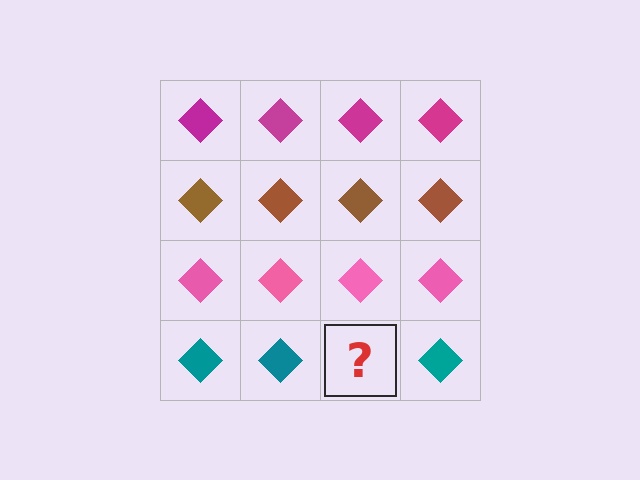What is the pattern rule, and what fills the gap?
The rule is that each row has a consistent color. The gap should be filled with a teal diamond.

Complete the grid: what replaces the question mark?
The question mark should be replaced with a teal diamond.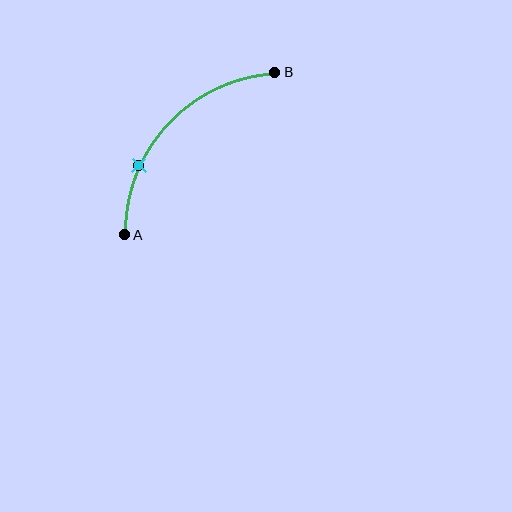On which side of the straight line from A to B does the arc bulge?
The arc bulges above and to the left of the straight line connecting A and B.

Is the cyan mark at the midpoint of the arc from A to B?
No. The cyan mark lies on the arc but is closer to endpoint A. The arc midpoint would be at the point on the curve equidistant along the arc from both A and B.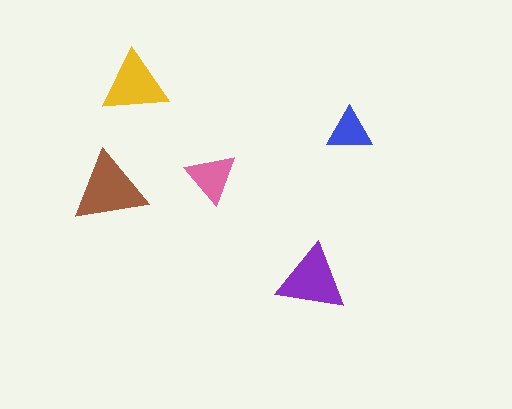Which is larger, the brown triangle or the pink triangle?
The brown one.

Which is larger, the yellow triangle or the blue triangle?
The yellow one.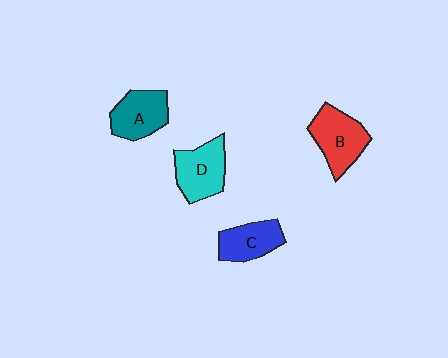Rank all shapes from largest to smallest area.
From largest to smallest: B (red), D (cyan), A (teal), C (blue).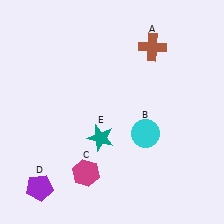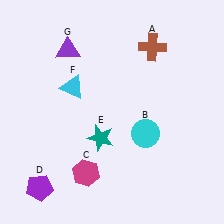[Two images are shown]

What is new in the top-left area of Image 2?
A purple triangle (G) was added in the top-left area of Image 2.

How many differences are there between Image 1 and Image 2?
There are 2 differences between the two images.